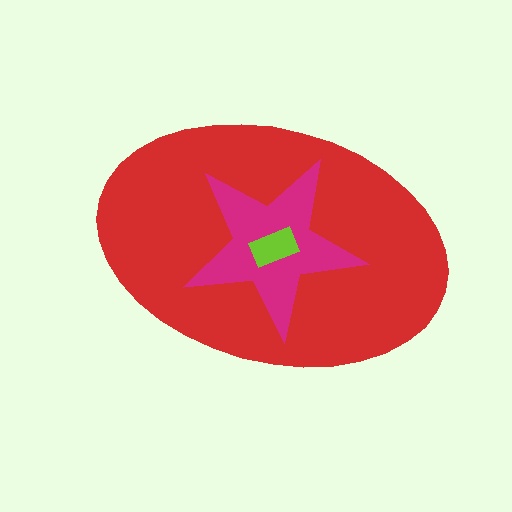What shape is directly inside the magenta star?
The lime rectangle.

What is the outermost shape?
The red ellipse.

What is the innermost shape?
The lime rectangle.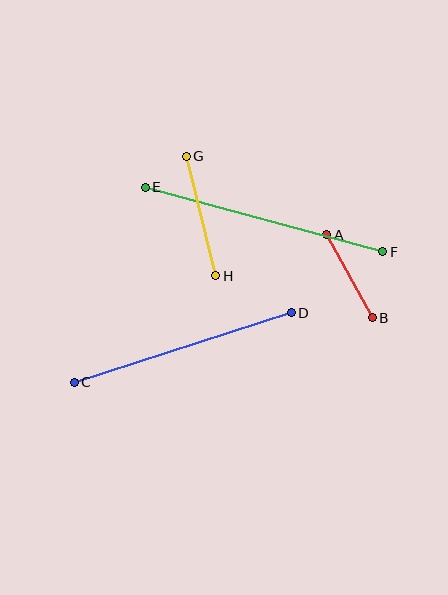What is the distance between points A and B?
The distance is approximately 95 pixels.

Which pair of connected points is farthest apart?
Points E and F are farthest apart.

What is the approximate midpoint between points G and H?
The midpoint is at approximately (201, 216) pixels.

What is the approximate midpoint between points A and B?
The midpoint is at approximately (350, 276) pixels.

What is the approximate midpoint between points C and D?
The midpoint is at approximately (183, 348) pixels.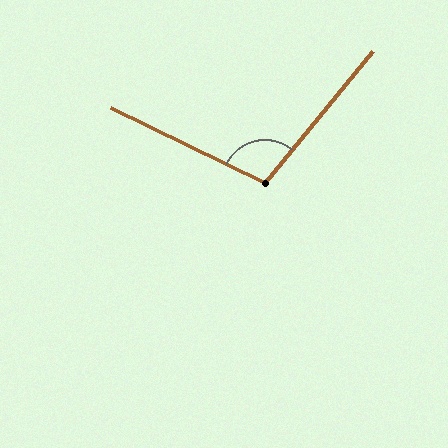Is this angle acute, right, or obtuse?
It is obtuse.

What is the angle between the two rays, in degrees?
Approximately 104 degrees.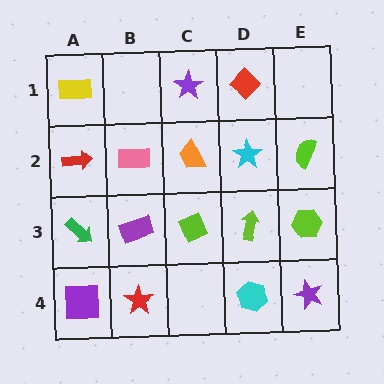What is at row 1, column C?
A purple star.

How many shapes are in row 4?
4 shapes.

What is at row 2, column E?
A lime semicircle.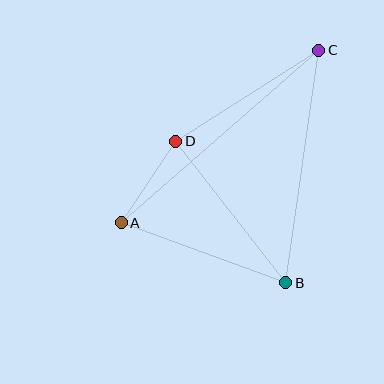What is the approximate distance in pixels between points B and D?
The distance between B and D is approximately 179 pixels.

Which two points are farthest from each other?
Points A and C are farthest from each other.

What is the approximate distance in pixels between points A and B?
The distance between A and B is approximately 175 pixels.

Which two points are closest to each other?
Points A and D are closest to each other.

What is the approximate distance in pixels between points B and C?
The distance between B and C is approximately 234 pixels.